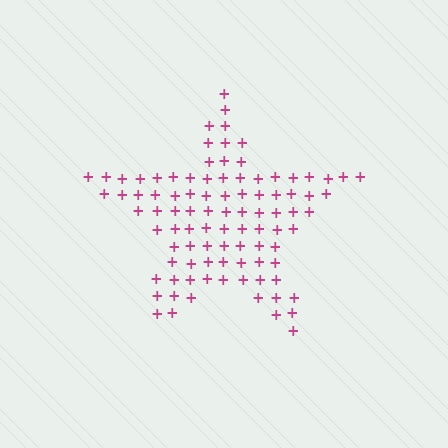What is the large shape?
The large shape is a star.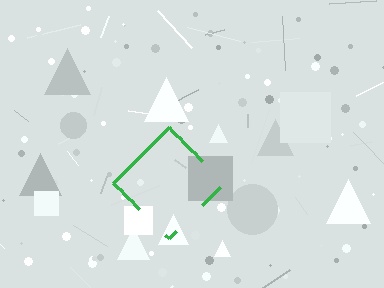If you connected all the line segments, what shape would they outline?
They would outline a diamond.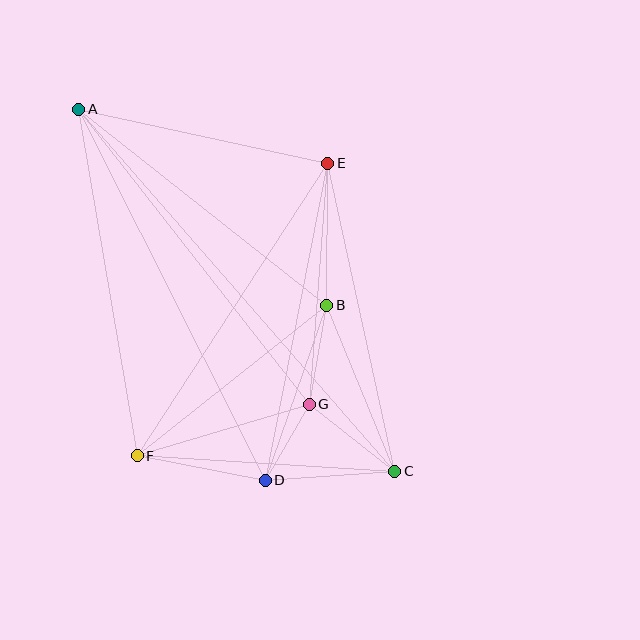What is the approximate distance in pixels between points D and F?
The distance between D and F is approximately 130 pixels.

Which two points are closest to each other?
Points D and G are closest to each other.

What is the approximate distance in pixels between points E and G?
The distance between E and G is approximately 242 pixels.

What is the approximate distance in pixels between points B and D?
The distance between B and D is approximately 186 pixels.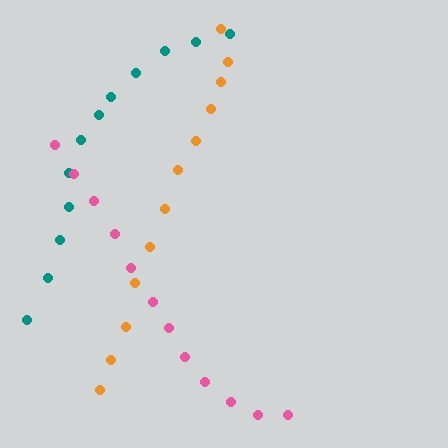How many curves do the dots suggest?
There are 3 distinct paths.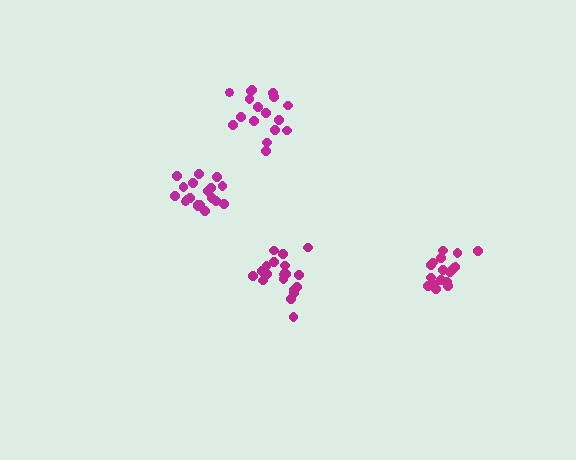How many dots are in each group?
Group 1: 17 dots, Group 2: 19 dots, Group 3: 17 dots, Group 4: 20 dots (73 total).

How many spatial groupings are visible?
There are 4 spatial groupings.